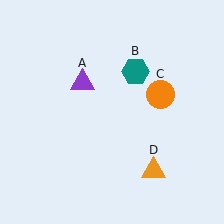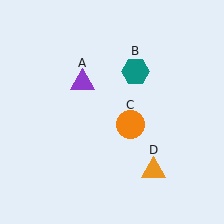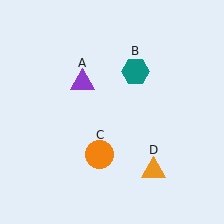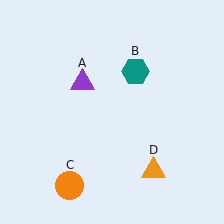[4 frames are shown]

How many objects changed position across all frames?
1 object changed position: orange circle (object C).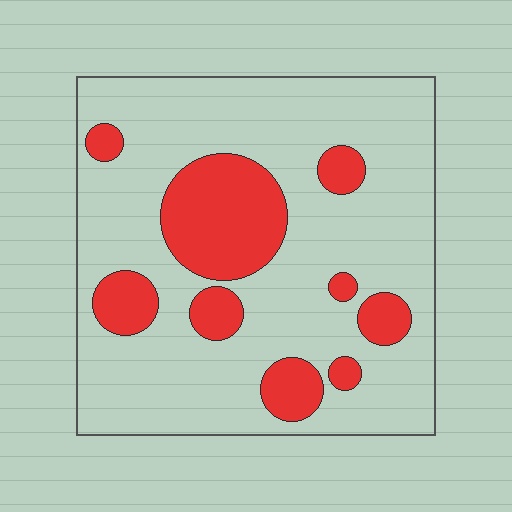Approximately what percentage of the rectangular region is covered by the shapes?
Approximately 20%.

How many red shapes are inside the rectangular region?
9.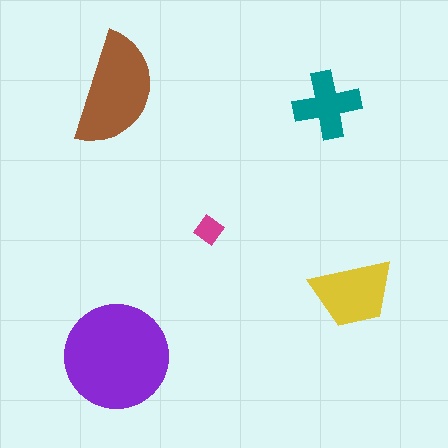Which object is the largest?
The purple circle.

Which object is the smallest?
The magenta diamond.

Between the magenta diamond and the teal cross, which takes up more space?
The teal cross.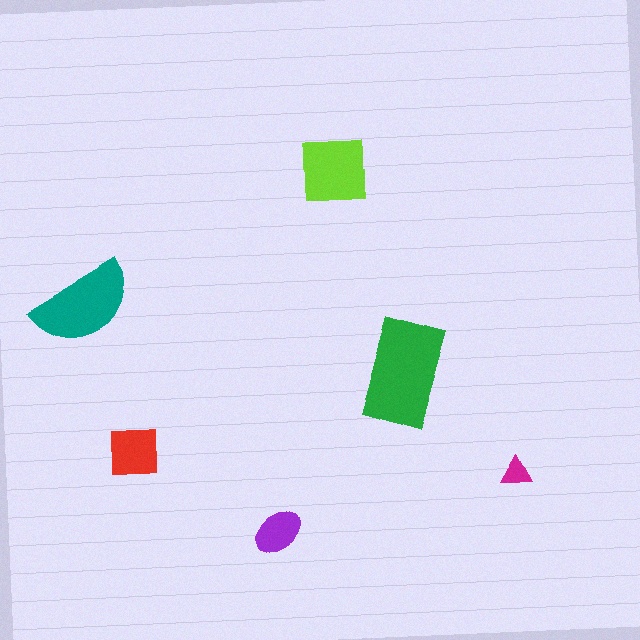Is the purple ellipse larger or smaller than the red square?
Smaller.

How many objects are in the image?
There are 6 objects in the image.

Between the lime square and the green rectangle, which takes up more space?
The green rectangle.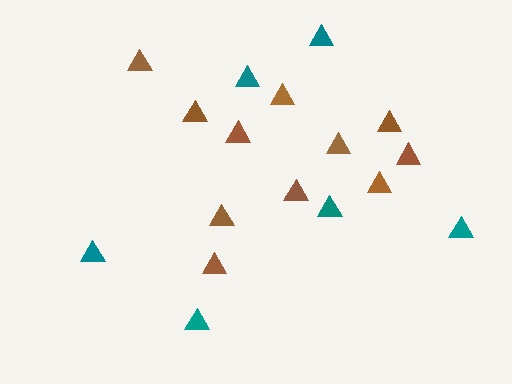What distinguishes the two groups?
There are 2 groups: one group of teal triangles (6) and one group of brown triangles (11).